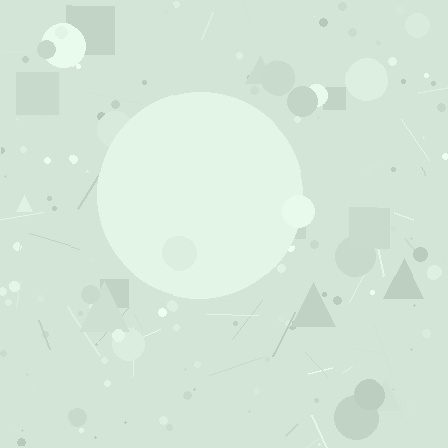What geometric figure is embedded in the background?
A circle is embedded in the background.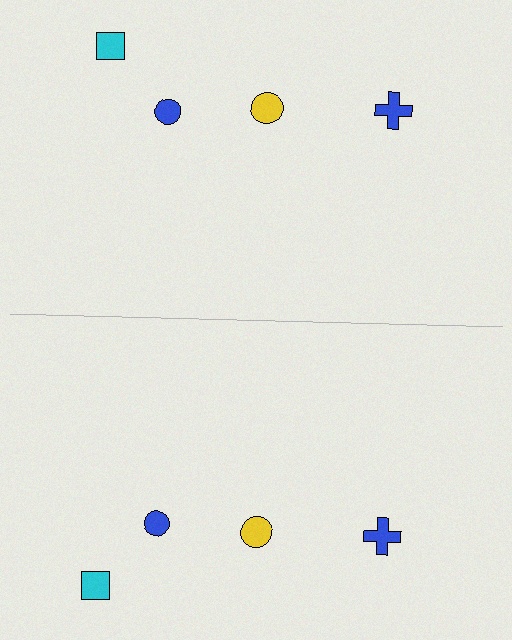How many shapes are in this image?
There are 8 shapes in this image.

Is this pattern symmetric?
Yes, this pattern has bilateral (reflection) symmetry.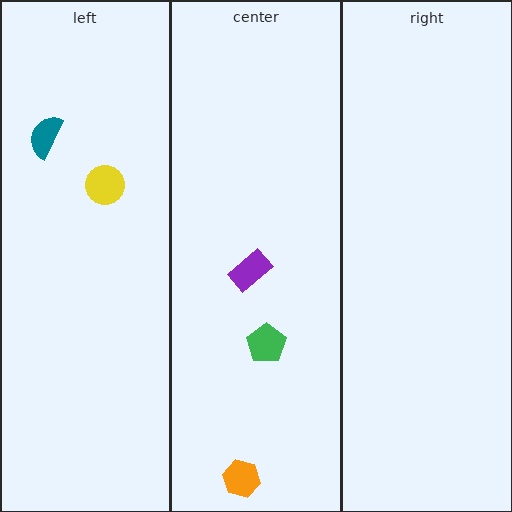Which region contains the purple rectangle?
The center region.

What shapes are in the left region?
The teal semicircle, the yellow circle.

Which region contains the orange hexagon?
The center region.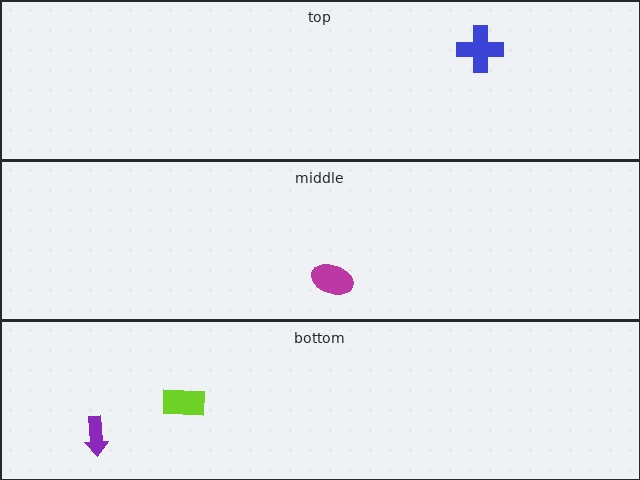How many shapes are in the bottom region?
2.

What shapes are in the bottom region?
The purple arrow, the lime rectangle.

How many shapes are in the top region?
1.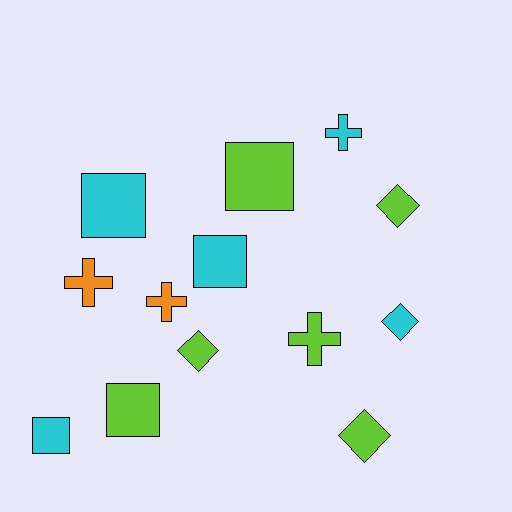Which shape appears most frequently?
Square, with 5 objects.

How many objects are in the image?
There are 13 objects.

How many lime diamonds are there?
There are 3 lime diamonds.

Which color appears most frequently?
Lime, with 6 objects.